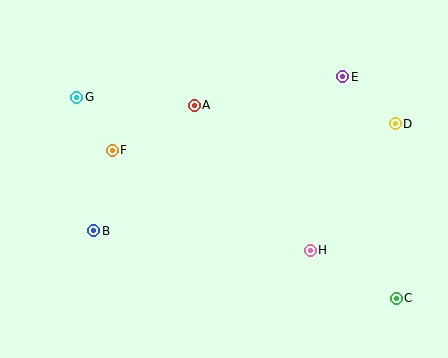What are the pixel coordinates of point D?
Point D is at (395, 124).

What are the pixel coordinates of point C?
Point C is at (396, 298).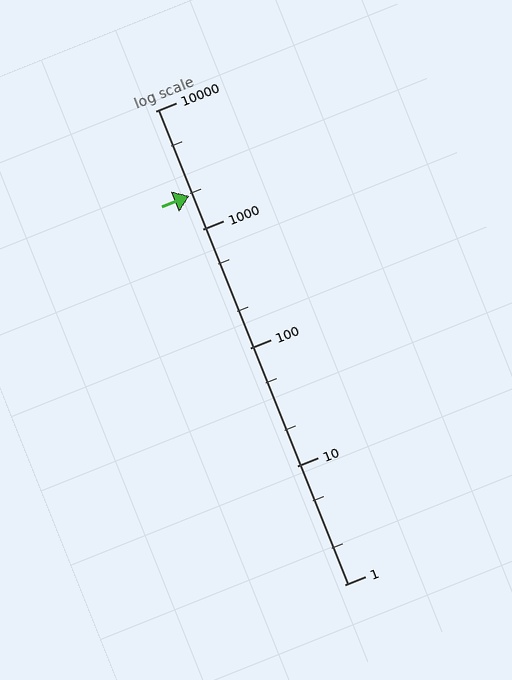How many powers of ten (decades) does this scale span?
The scale spans 4 decades, from 1 to 10000.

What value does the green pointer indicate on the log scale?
The pointer indicates approximately 1900.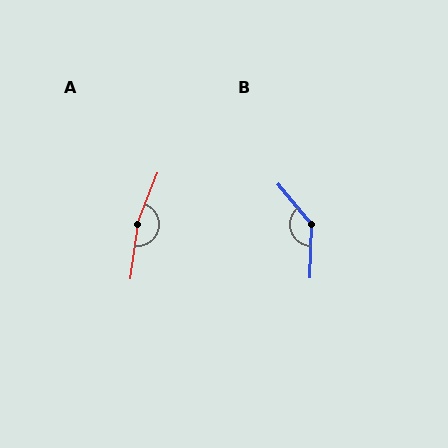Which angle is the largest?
A, at approximately 166 degrees.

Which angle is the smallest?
B, at approximately 139 degrees.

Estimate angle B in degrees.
Approximately 139 degrees.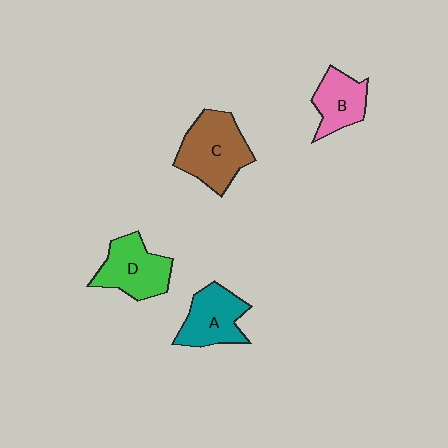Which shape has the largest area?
Shape C (brown).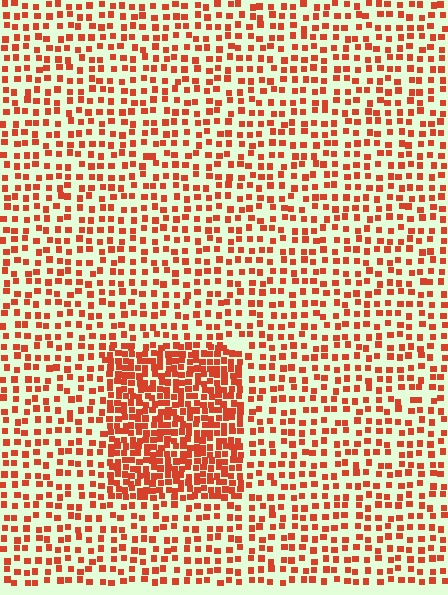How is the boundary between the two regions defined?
The boundary is defined by a change in element density (approximately 2.2x ratio). All elements are the same color, size, and shape.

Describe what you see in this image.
The image contains small red elements arranged at two different densities. A rectangle-shaped region is visible where the elements are more densely packed than the surrounding area.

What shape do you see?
I see a rectangle.